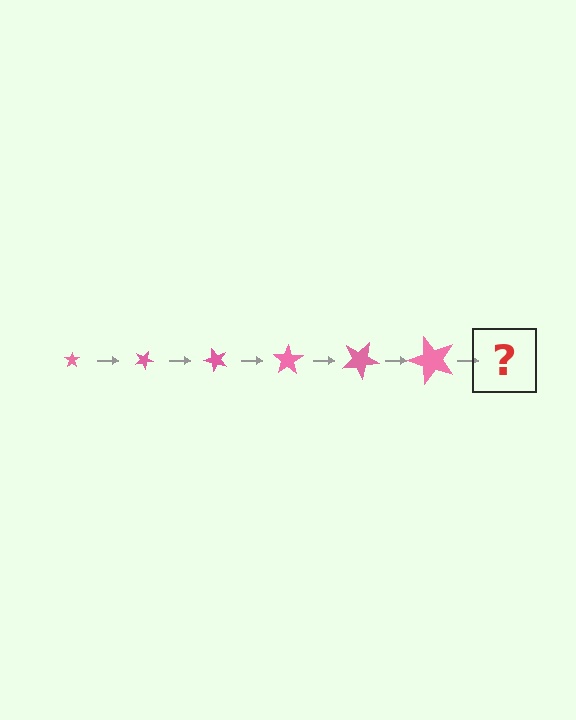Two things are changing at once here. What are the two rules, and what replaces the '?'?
The two rules are that the star grows larger each step and it rotates 25 degrees each step. The '?' should be a star, larger than the previous one and rotated 150 degrees from the start.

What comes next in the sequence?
The next element should be a star, larger than the previous one and rotated 150 degrees from the start.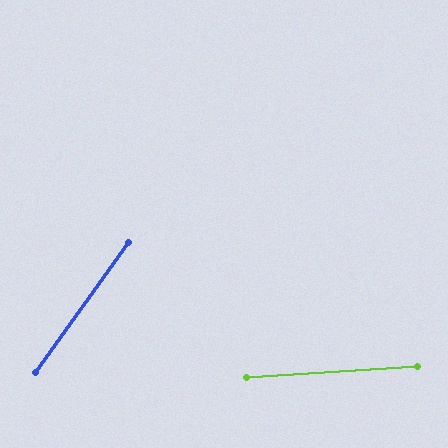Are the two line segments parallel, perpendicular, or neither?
Neither parallel nor perpendicular — they differ by about 51°.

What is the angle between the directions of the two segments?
Approximately 51 degrees.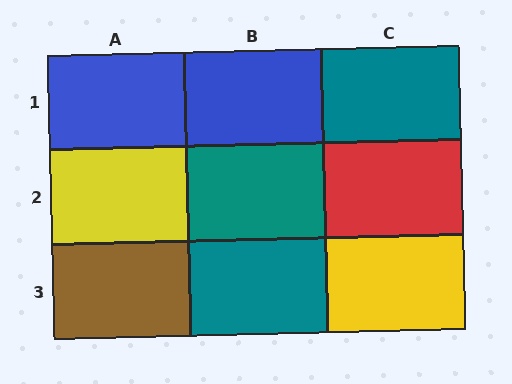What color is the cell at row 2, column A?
Yellow.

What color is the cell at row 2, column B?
Teal.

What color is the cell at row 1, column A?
Blue.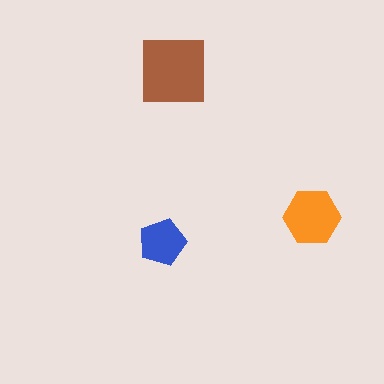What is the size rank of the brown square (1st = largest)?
1st.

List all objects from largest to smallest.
The brown square, the orange hexagon, the blue pentagon.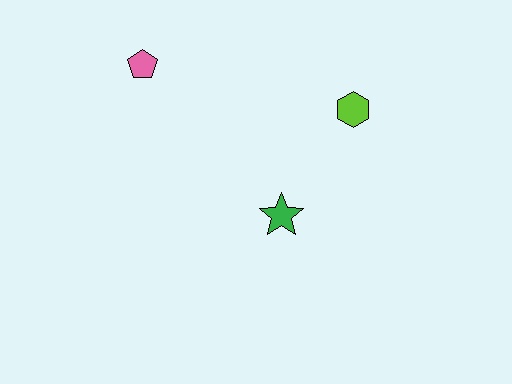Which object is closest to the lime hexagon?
The green star is closest to the lime hexagon.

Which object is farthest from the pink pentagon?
The lime hexagon is farthest from the pink pentagon.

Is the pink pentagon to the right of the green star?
No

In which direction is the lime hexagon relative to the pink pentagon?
The lime hexagon is to the right of the pink pentagon.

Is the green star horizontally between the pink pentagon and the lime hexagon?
Yes